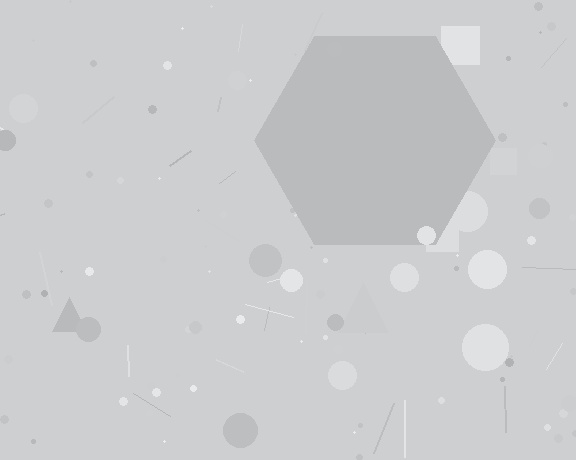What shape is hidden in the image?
A hexagon is hidden in the image.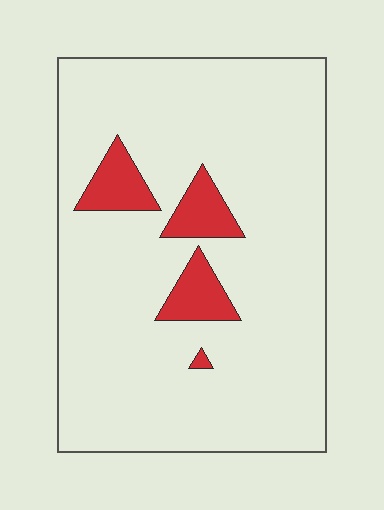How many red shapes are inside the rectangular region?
4.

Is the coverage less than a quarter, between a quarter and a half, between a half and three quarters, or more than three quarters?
Less than a quarter.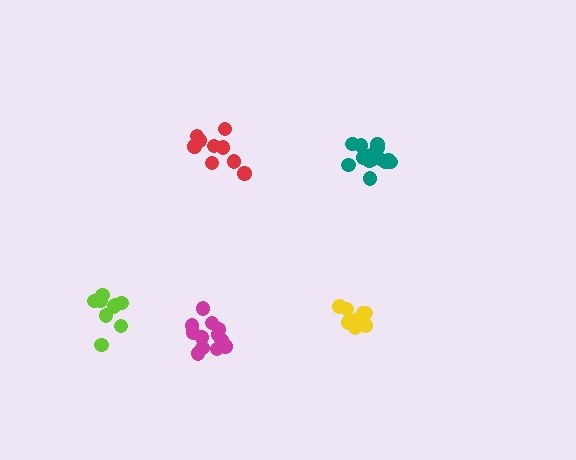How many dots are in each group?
Group 1: 8 dots, Group 2: 14 dots, Group 3: 9 dots, Group 4: 13 dots, Group 5: 9 dots (53 total).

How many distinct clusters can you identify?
There are 5 distinct clusters.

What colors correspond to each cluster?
The clusters are colored: yellow, teal, lime, magenta, red.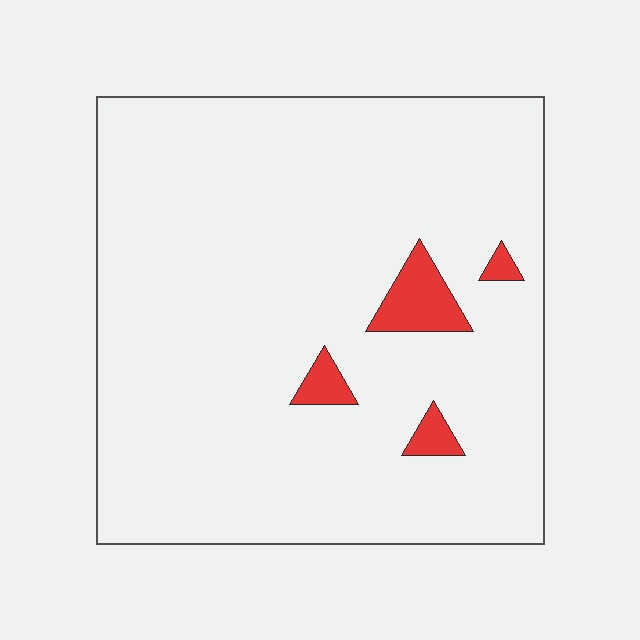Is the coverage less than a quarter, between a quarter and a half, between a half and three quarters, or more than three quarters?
Less than a quarter.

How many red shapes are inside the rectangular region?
4.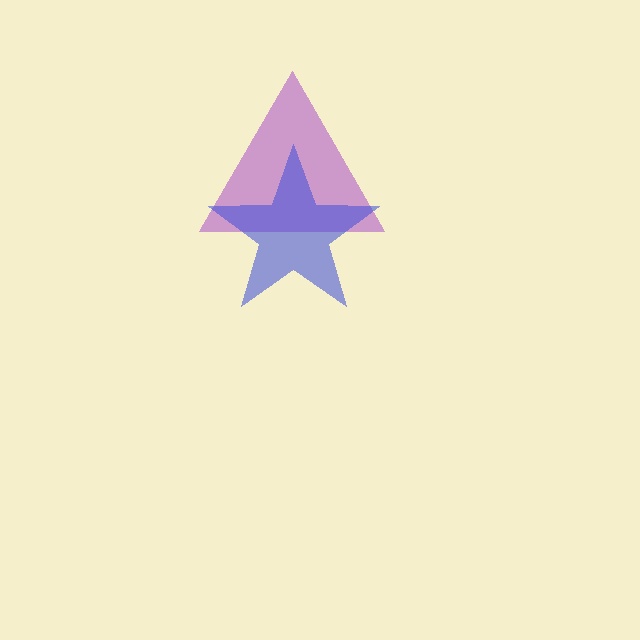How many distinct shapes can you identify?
There are 2 distinct shapes: a purple triangle, a blue star.